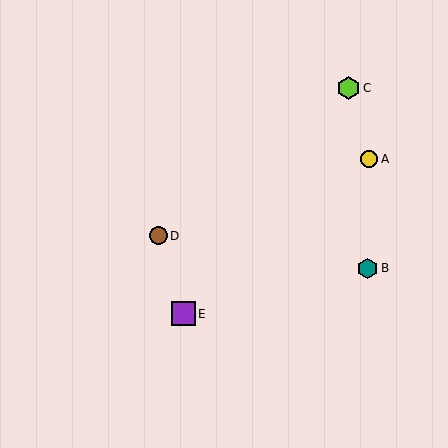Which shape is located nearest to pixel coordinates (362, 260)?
The teal hexagon (labeled B) at (368, 268) is nearest to that location.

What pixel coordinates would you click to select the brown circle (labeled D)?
Click at (158, 236) to select the brown circle D.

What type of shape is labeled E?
Shape E is a purple square.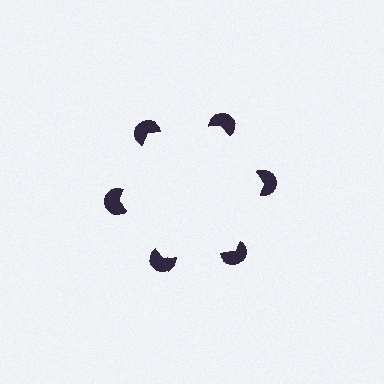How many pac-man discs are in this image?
There are 6 — one at each vertex of the illusory hexagon.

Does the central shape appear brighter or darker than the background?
It typically appears slightly brighter than the background, even though no actual brightness change is drawn.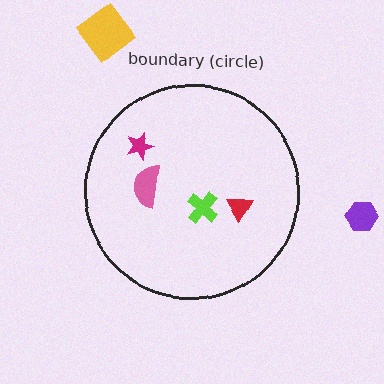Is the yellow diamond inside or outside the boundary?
Outside.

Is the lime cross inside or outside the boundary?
Inside.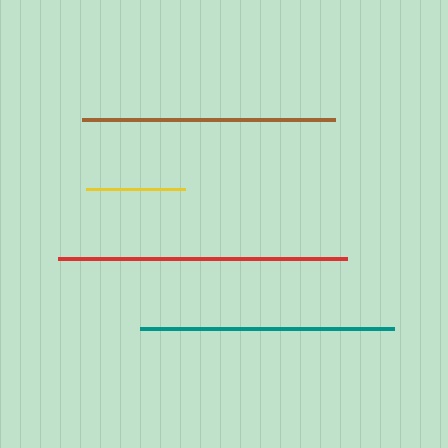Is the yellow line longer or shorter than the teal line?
The teal line is longer than the yellow line.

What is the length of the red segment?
The red segment is approximately 289 pixels long.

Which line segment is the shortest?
The yellow line is the shortest at approximately 99 pixels.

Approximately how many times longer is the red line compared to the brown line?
The red line is approximately 1.1 times the length of the brown line.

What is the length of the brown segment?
The brown segment is approximately 252 pixels long.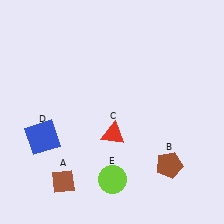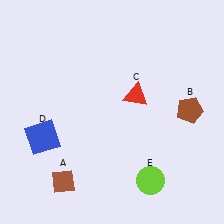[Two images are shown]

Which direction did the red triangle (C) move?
The red triangle (C) moved up.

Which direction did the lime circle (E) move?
The lime circle (E) moved right.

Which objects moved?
The objects that moved are: the brown pentagon (B), the red triangle (C), the lime circle (E).